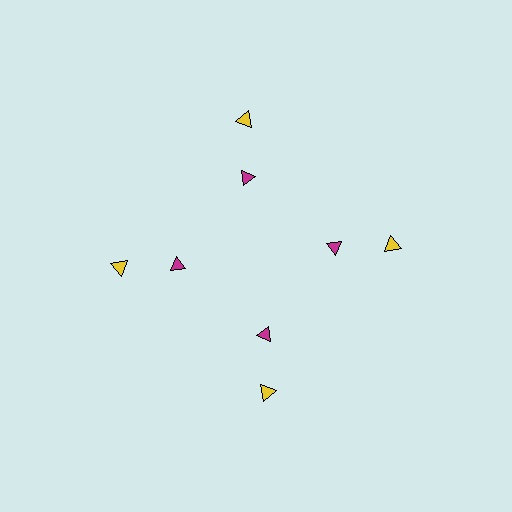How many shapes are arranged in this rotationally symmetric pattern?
There are 8 shapes, arranged in 4 groups of 2.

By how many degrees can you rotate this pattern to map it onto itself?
The pattern maps onto itself every 90 degrees of rotation.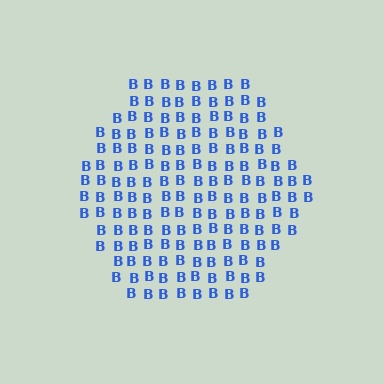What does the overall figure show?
The overall figure shows a hexagon.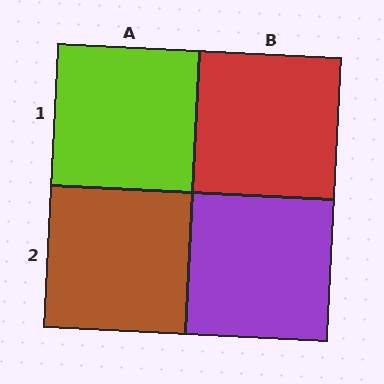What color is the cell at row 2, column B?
Purple.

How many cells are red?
1 cell is red.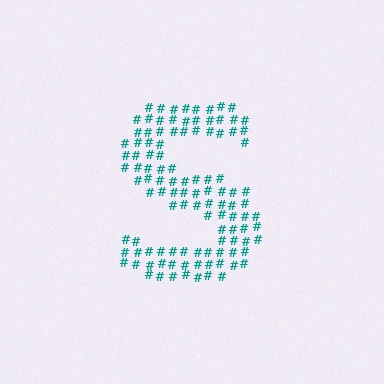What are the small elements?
The small elements are hash symbols.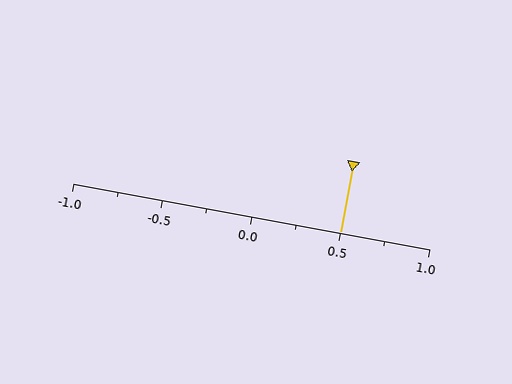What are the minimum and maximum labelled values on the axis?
The axis runs from -1.0 to 1.0.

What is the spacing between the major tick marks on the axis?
The major ticks are spaced 0.5 apart.